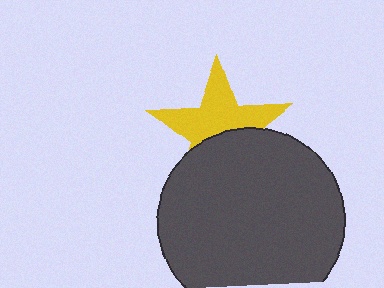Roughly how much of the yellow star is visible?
About half of it is visible (roughly 58%).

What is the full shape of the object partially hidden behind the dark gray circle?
The partially hidden object is a yellow star.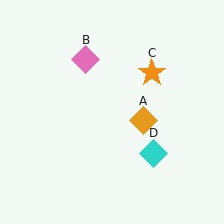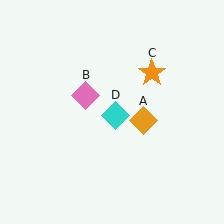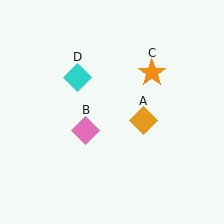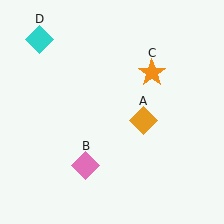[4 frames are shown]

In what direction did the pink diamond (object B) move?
The pink diamond (object B) moved down.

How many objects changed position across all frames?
2 objects changed position: pink diamond (object B), cyan diamond (object D).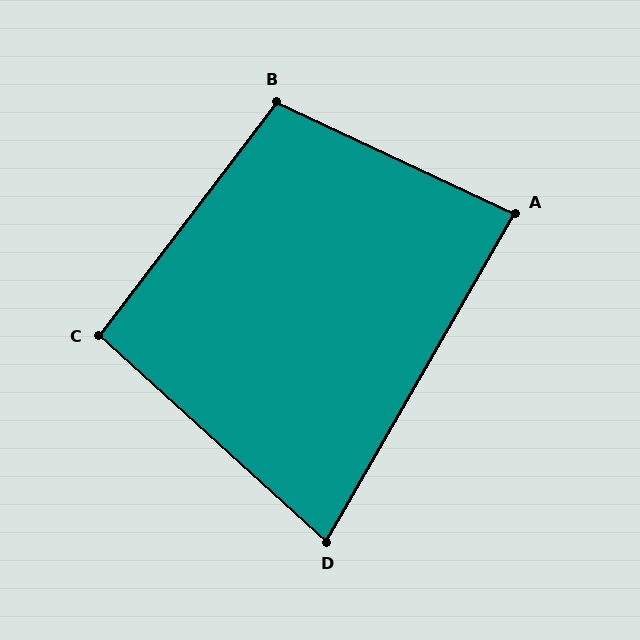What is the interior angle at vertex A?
Approximately 85 degrees (approximately right).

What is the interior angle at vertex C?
Approximately 95 degrees (approximately right).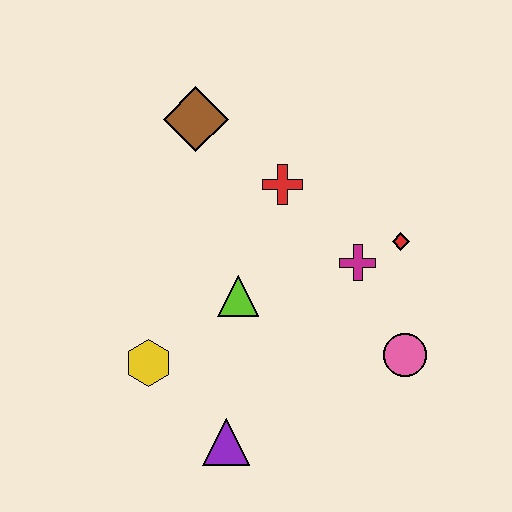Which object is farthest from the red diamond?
The yellow hexagon is farthest from the red diamond.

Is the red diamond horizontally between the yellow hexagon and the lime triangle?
No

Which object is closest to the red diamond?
The magenta cross is closest to the red diamond.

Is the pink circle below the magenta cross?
Yes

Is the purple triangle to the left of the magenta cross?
Yes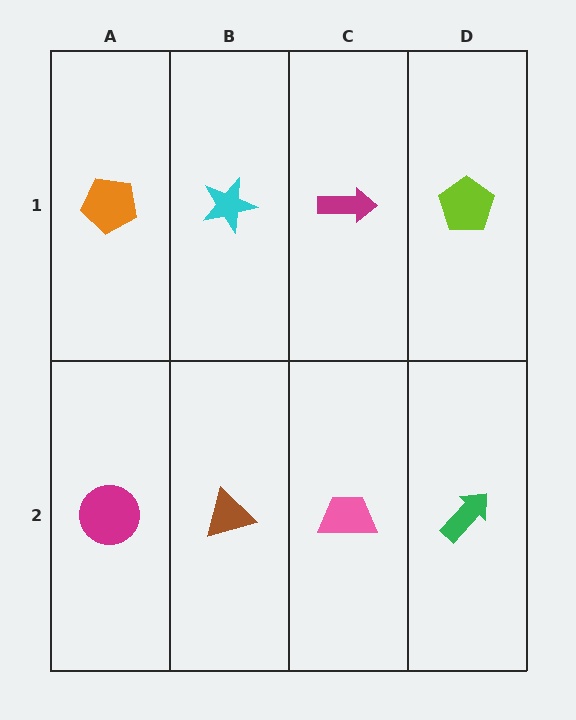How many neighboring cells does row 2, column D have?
2.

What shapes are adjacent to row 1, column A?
A magenta circle (row 2, column A), a cyan star (row 1, column B).